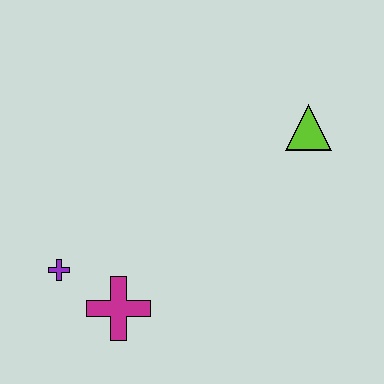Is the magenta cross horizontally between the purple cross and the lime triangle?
Yes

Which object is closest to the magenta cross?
The purple cross is closest to the magenta cross.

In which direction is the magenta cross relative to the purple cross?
The magenta cross is to the right of the purple cross.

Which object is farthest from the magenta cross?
The lime triangle is farthest from the magenta cross.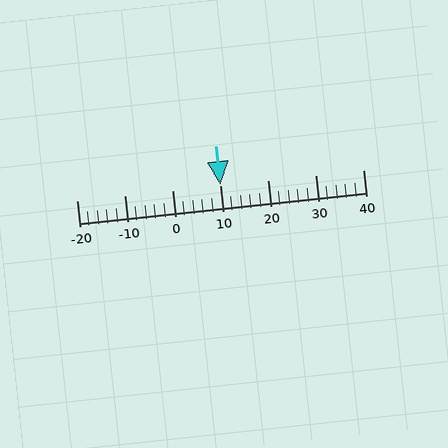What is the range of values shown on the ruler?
The ruler shows values from -20 to 40.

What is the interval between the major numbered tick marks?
The major tick marks are spaced 10 units apart.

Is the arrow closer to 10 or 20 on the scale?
The arrow is closer to 10.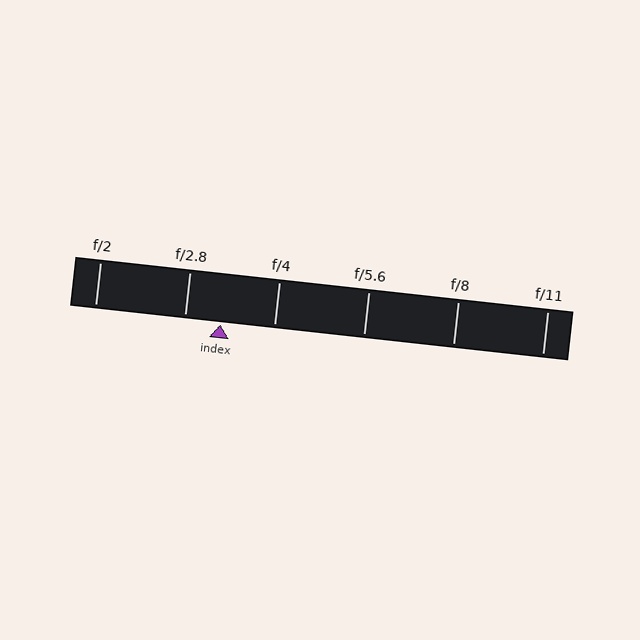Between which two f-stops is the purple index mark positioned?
The index mark is between f/2.8 and f/4.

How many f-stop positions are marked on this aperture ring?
There are 6 f-stop positions marked.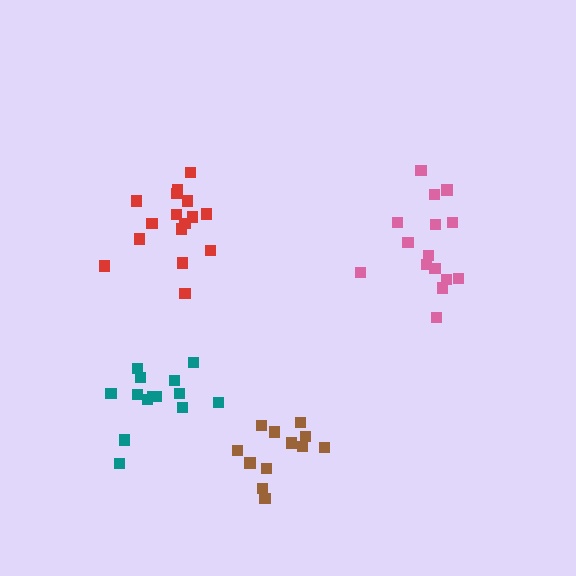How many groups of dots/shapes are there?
There are 4 groups.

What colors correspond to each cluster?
The clusters are colored: teal, pink, red, brown.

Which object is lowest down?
The brown cluster is bottommost.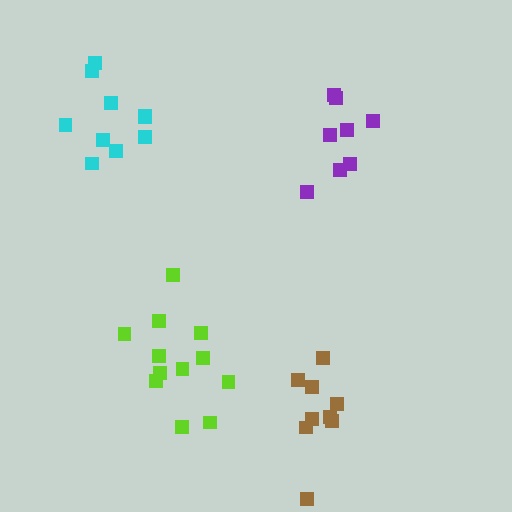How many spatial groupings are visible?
There are 4 spatial groupings.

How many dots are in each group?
Group 1: 12 dots, Group 2: 8 dots, Group 3: 10 dots, Group 4: 9 dots (39 total).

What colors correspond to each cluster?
The clusters are colored: lime, purple, cyan, brown.